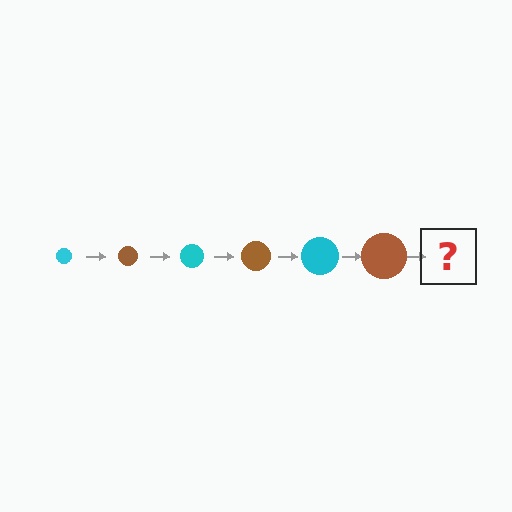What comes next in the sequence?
The next element should be a cyan circle, larger than the previous one.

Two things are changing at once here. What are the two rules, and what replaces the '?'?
The two rules are that the circle grows larger each step and the color cycles through cyan and brown. The '?' should be a cyan circle, larger than the previous one.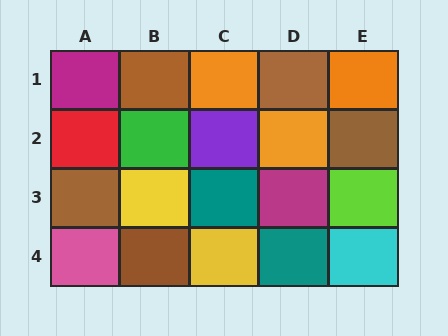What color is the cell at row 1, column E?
Orange.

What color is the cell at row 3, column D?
Magenta.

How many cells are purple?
1 cell is purple.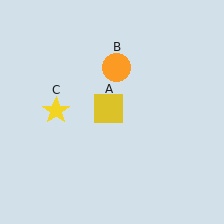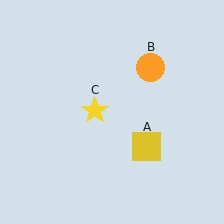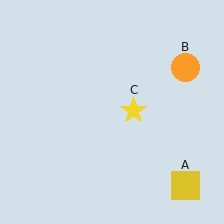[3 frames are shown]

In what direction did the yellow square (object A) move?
The yellow square (object A) moved down and to the right.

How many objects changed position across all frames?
3 objects changed position: yellow square (object A), orange circle (object B), yellow star (object C).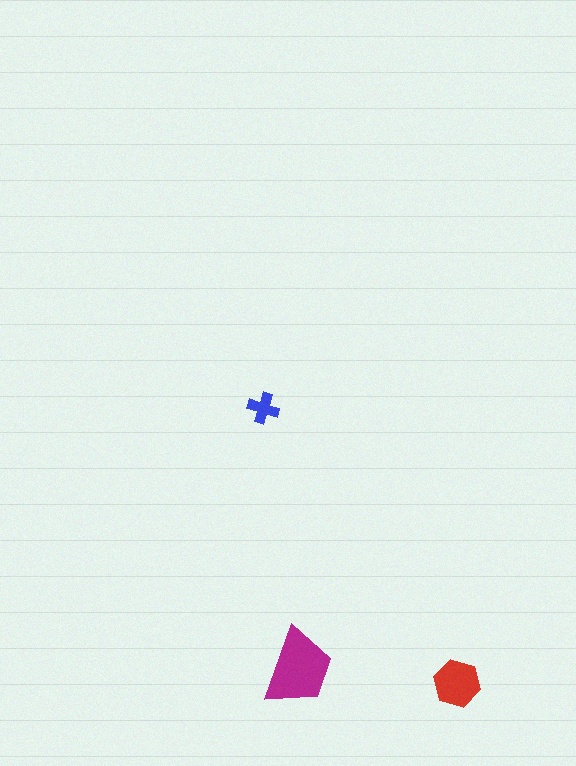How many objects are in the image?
There are 3 objects in the image.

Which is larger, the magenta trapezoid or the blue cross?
The magenta trapezoid.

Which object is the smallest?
The blue cross.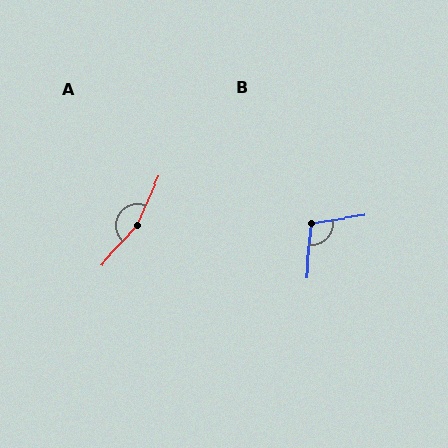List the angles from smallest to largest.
B (103°), A (161°).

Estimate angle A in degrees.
Approximately 161 degrees.